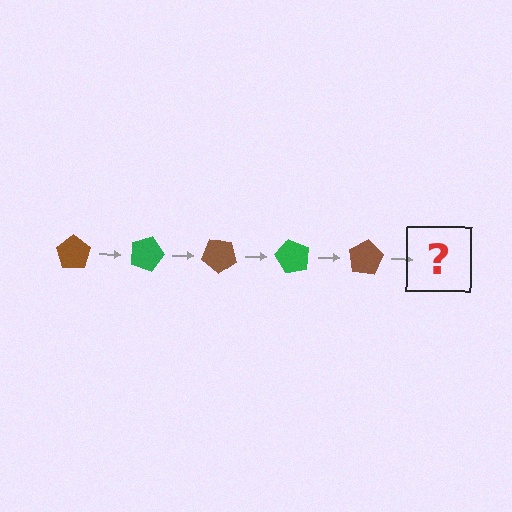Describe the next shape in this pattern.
It should be a green pentagon, rotated 100 degrees from the start.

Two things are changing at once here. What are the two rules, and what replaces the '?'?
The two rules are that it rotates 20 degrees each step and the color cycles through brown and green. The '?' should be a green pentagon, rotated 100 degrees from the start.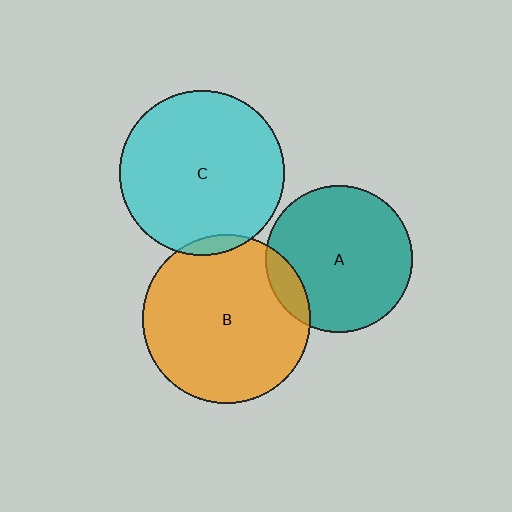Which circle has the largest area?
Circle B (orange).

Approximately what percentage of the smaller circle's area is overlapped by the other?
Approximately 5%.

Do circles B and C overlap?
Yes.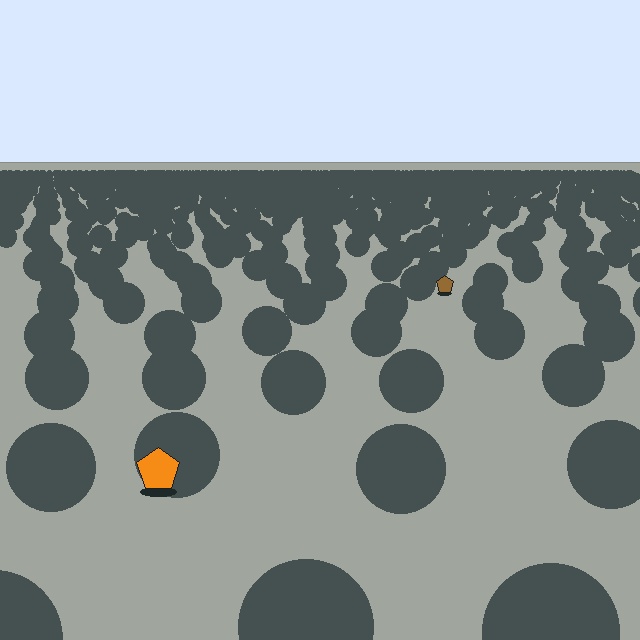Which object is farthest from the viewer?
The brown pentagon is farthest from the viewer. It appears smaller and the ground texture around it is denser.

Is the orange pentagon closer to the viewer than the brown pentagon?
Yes. The orange pentagon is closer — you can tell from the texture gradient: the ground texture is coarser near it.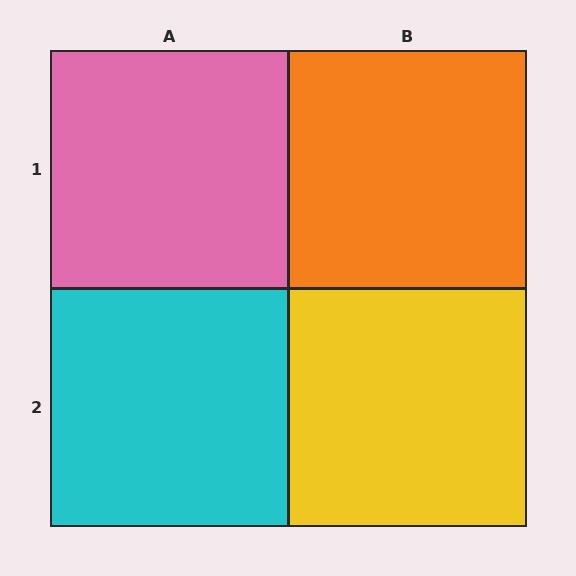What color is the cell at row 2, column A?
Cyan.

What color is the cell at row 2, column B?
Yellow.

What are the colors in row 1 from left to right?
Pink, orange.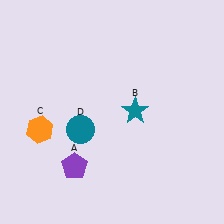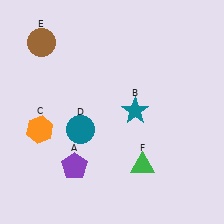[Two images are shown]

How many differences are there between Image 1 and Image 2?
There are 2 differences between the two images.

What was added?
A brown circle (E), a green triangle (F) were added in Image 2.